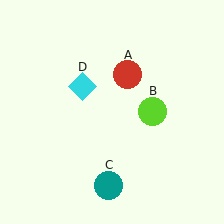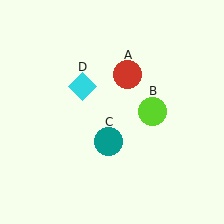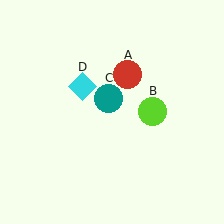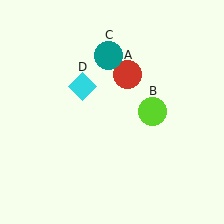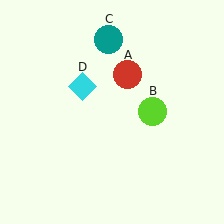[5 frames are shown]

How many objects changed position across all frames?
1 object changed position: teal circle (object C).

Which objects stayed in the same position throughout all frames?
Red circle (object A) and lime circle (object B) and cyan diamond (object D) remained stationary.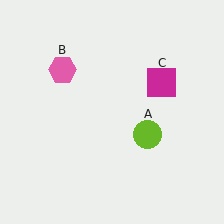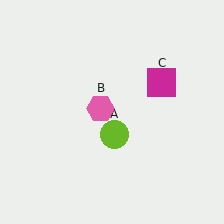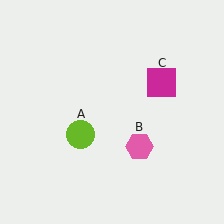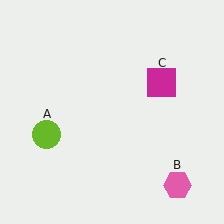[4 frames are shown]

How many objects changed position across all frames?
2 objects changed position: lime circle (object A), pink hexagon (object B).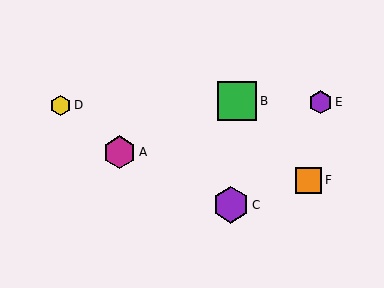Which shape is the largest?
The green square (labeled B) is the largest.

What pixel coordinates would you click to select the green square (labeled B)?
Click at (237, 101) to select the green square B.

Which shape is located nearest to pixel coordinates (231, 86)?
The green square (labeled B) at (237, 101) is nearest to that location.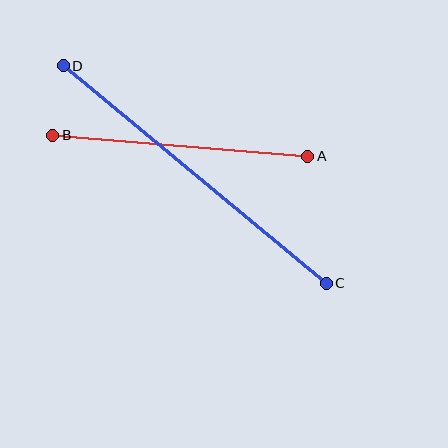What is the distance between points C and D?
The distance is approximately 341 pixels.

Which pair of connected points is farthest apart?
Points C and D are farthest apart.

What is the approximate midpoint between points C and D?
The midpoint is at approximately (195, 175) pixels.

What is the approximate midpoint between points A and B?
The midpoint is at approximately (180, 146) pixels.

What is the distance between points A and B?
The distance is approximately 256 pixels.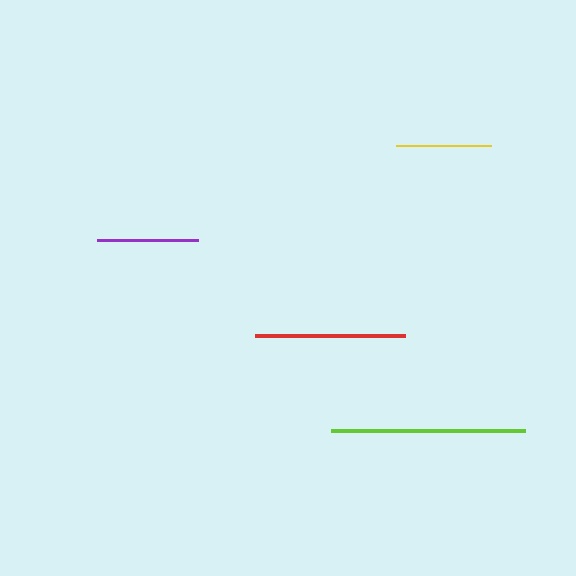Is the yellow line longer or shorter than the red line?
The red line is longer than the yellow line.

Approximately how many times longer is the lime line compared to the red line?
The lime line is approximately 1.3 times the length of the red line.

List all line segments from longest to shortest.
From longest to shortest: lime, red, purple, yellow.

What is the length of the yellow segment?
The yellow segment is approximately 95 pixels long.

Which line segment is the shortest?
The yellow line is the shortest at approximately 95 pixels.